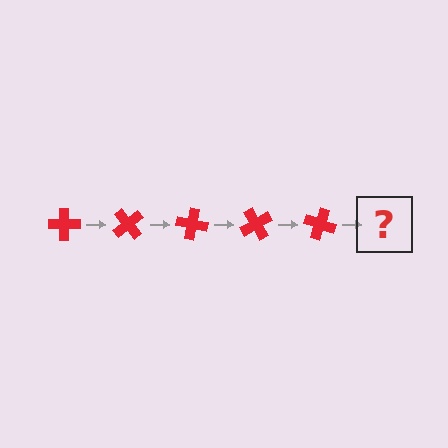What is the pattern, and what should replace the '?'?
The pattern is that the cross rotates 50 degrees each step. The '?' should be a red cross rotated 250 degrees.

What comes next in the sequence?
The next element should be a red cross rotated 250 degrees.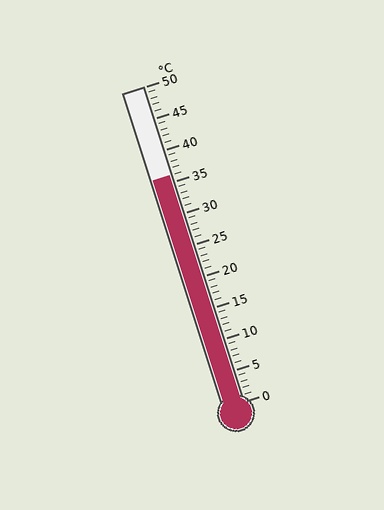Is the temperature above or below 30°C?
The temperature is above 30°C.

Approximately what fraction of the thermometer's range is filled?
The thermometer is filled to approximately 70% of its range.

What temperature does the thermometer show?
The thermometer shows approximately 36°C.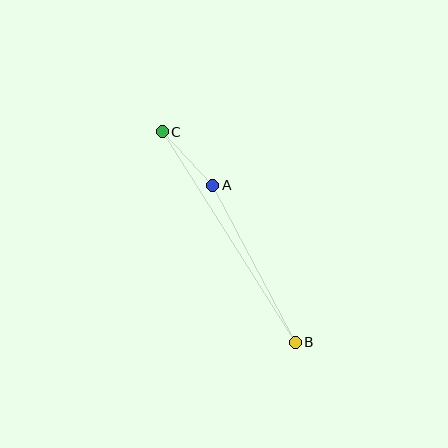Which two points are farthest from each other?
Points B and C are farthest from each other.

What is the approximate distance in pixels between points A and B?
The distance between A and B is approximately 177 pixels.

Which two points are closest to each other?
Points A and C are closest to each other.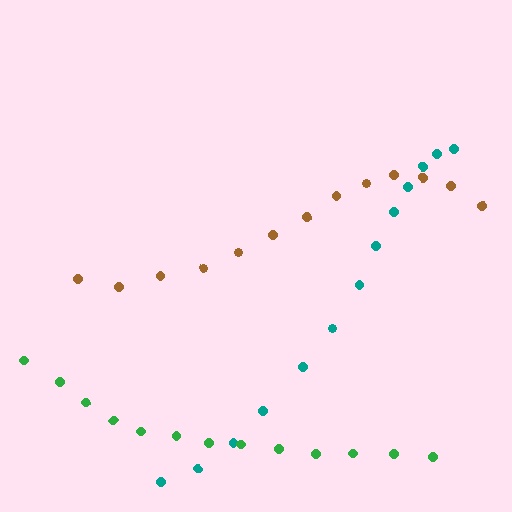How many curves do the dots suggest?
There are 3 distinct paths.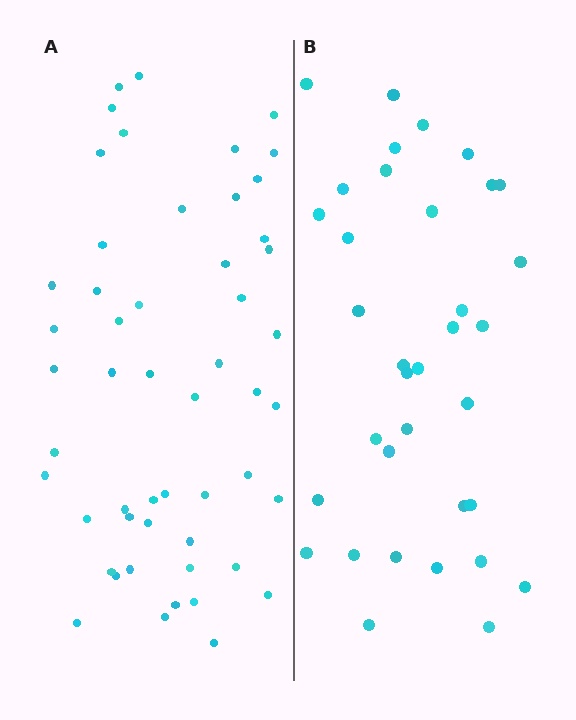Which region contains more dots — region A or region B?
Region A (the left region) has more dots.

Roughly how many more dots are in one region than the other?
Region A has approximately 15 more dots than region B.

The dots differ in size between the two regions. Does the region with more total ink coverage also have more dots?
No. Region B has more total ink coverage because its dots are larger, but region A actually contains more individual dots. Total area can be misleading — the number of items is what matters here.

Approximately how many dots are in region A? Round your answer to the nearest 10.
About 50 dots. (The exact count is 52, which rounds to 50.)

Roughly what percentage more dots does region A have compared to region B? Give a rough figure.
About 50% more.